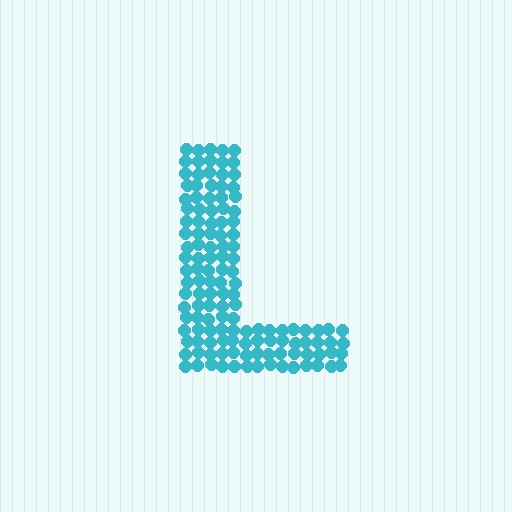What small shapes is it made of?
It is made of small circles.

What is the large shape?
The large shape is the letter L.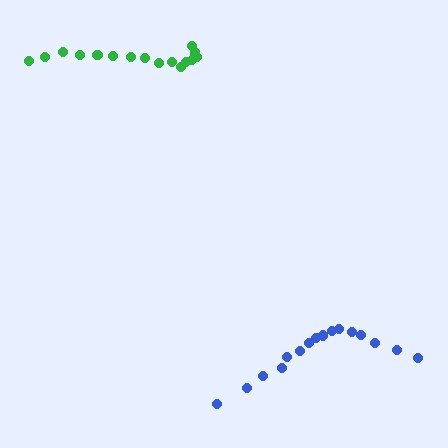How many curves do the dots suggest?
There are 2 distinct paths.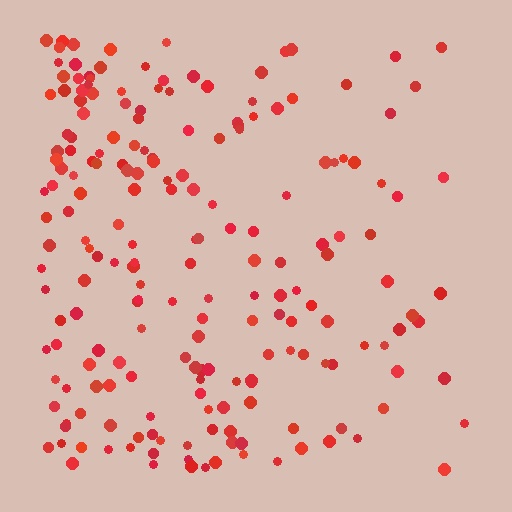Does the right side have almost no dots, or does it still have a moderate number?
Still a moderate number, just noticeably fewer than the left.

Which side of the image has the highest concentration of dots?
The left.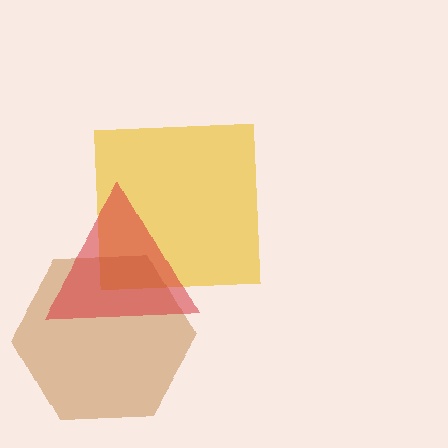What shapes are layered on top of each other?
The layered shapes are: a yellow square, a brown hexagon, a red triangle.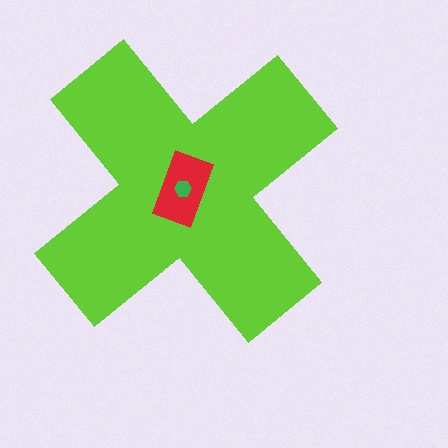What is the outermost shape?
The lime cross.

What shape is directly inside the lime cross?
The red rectangle.